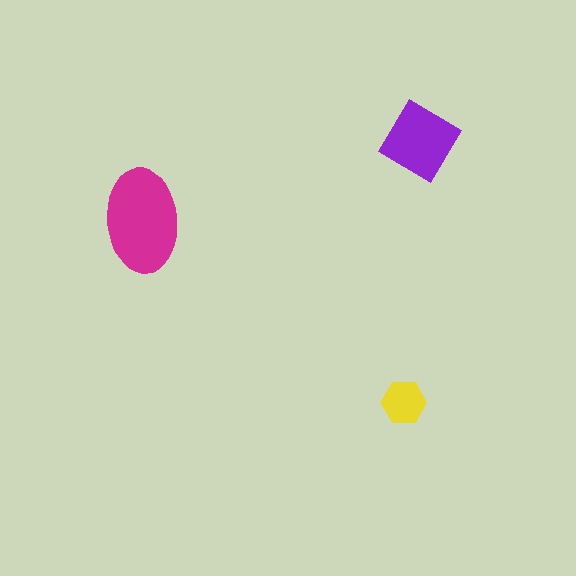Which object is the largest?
The magenta ellipse.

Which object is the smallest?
The yellow hexagon.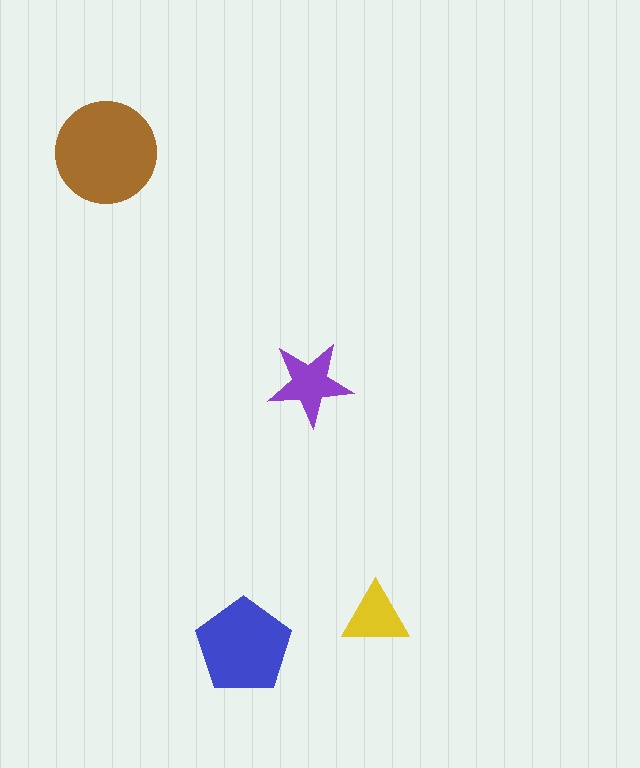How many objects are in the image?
There are 4 objects in the image.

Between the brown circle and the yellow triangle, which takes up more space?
The brown circle.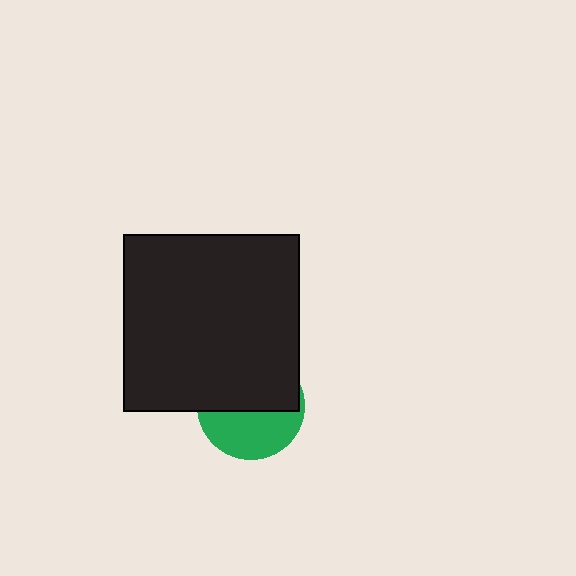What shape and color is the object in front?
The object in front is a black square.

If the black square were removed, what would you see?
You would see the complete green circle.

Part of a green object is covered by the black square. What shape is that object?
It is a circle.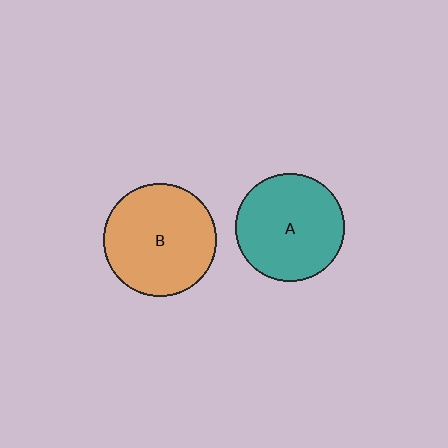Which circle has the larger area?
Circle B (orange).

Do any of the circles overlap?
No, none of the circles overlap.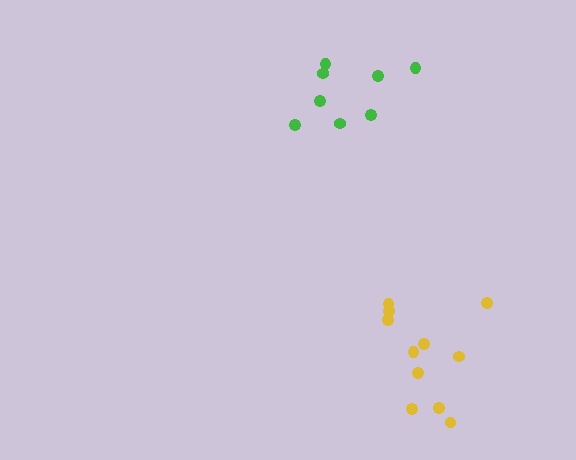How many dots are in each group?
Group 1: 11 dots, Group 2: 8 dots (19 total).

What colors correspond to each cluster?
The clusters are colored: yellow, green.